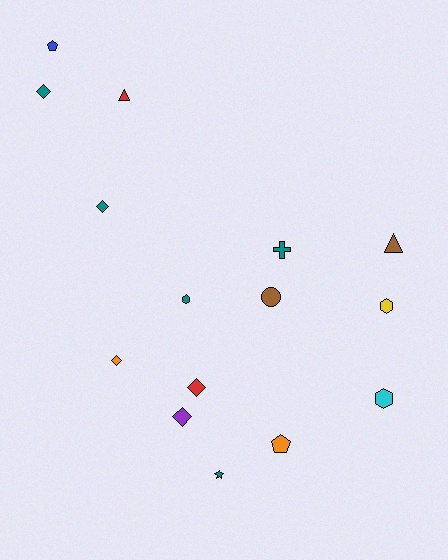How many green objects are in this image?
There are no green objects.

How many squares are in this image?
There are no squares.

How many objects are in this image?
There are 15 objects.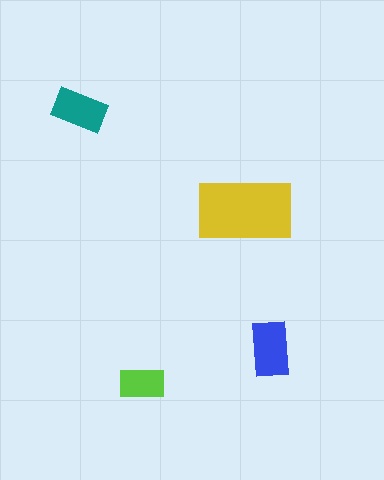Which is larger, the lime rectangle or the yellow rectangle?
The yellow one.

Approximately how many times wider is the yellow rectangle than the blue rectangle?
About 1.5 times wider.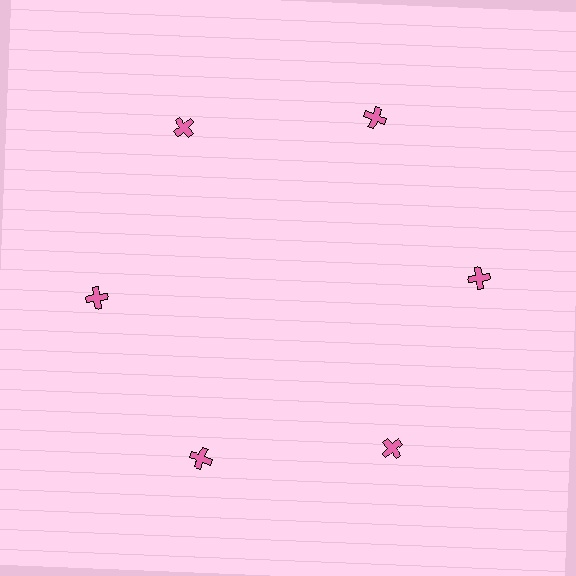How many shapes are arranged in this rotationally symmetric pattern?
There are 6 shapes, arranged in 6 groups of 1.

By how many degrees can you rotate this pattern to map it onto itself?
The pattern maps onto itself every 60 degrees of rotation.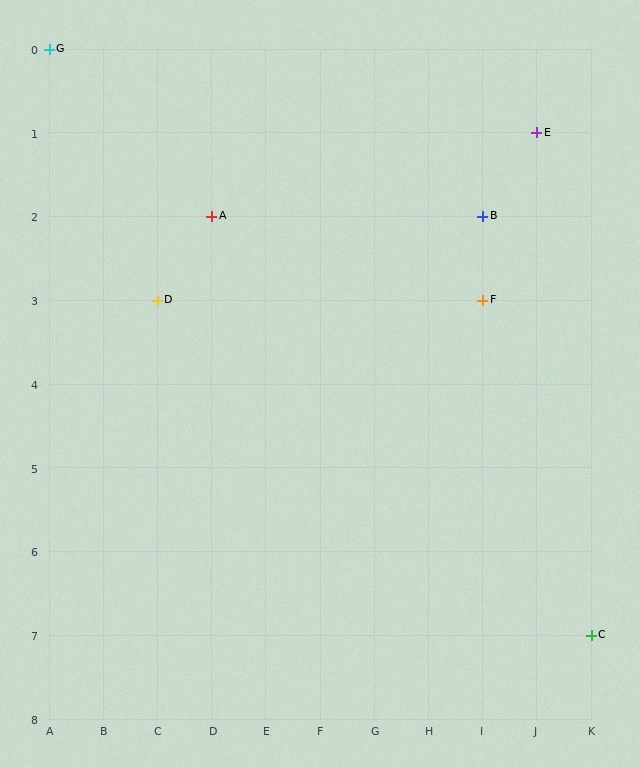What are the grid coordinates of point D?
Point D is at grid coordinates (C, 3).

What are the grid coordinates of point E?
Point E is at grid coordinates (J, 1).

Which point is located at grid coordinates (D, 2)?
Point A is at (D, 2).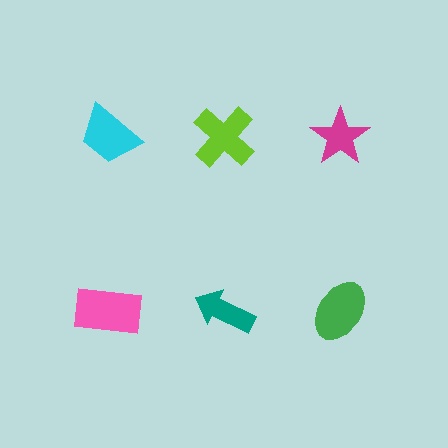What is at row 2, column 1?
A pink rectangle.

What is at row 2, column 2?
A teal arrow.